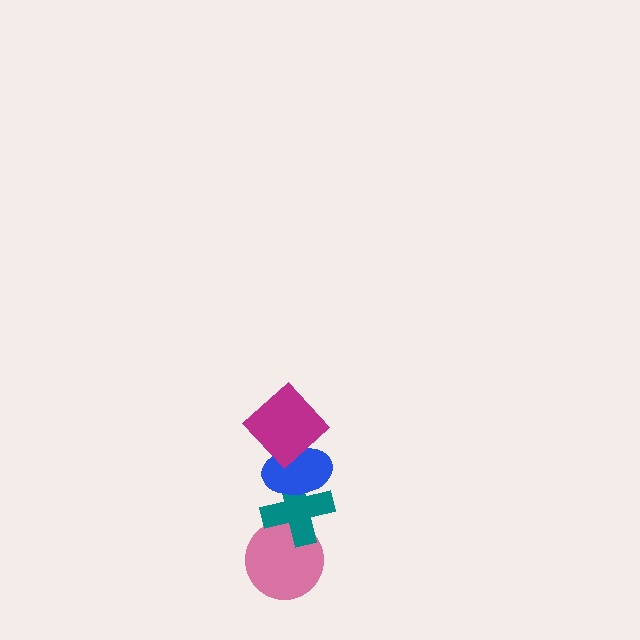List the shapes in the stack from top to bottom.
From top to bottom: the magenta diamond, the blue ellipse, the teal cross, the pink circle.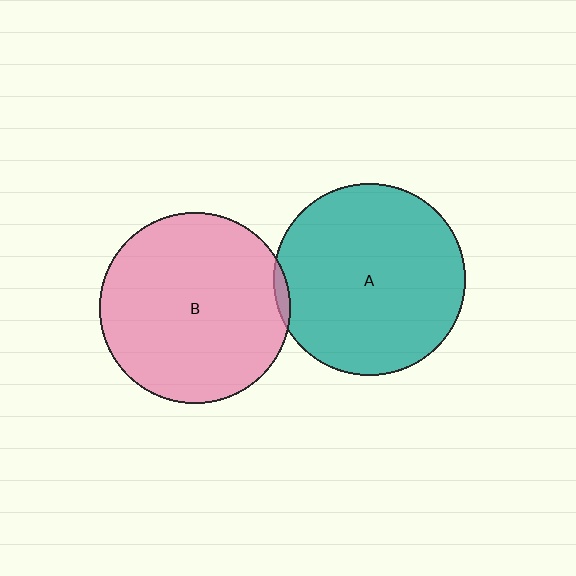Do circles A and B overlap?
Yes.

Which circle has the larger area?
Circle A (teal).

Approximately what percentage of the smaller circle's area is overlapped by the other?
Approximately 5%.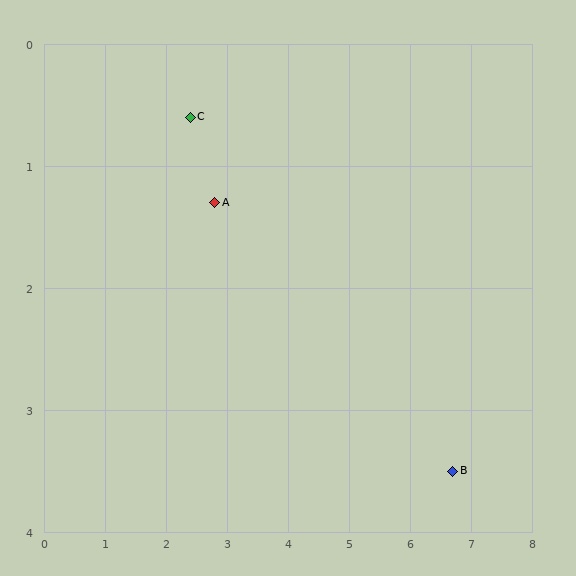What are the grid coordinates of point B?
Point B is at approximately (6.7, 3.5).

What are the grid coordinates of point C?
Point C is at approximately (2.4, 0.6).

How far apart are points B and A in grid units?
Points B and A are about 4.5 grid units apart.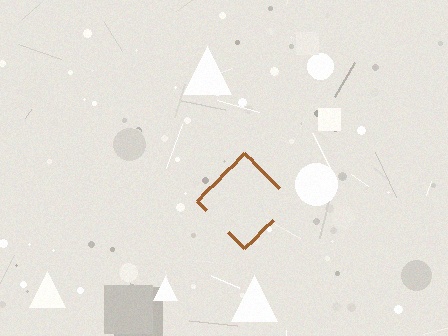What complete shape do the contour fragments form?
The contour fragments form a diamond.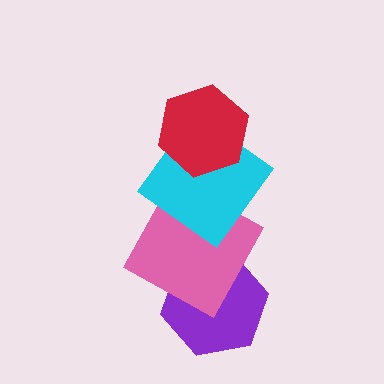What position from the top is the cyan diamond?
The cyan diamond is 2nd from the top.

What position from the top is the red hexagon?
The red hexagon is 1st from the top.